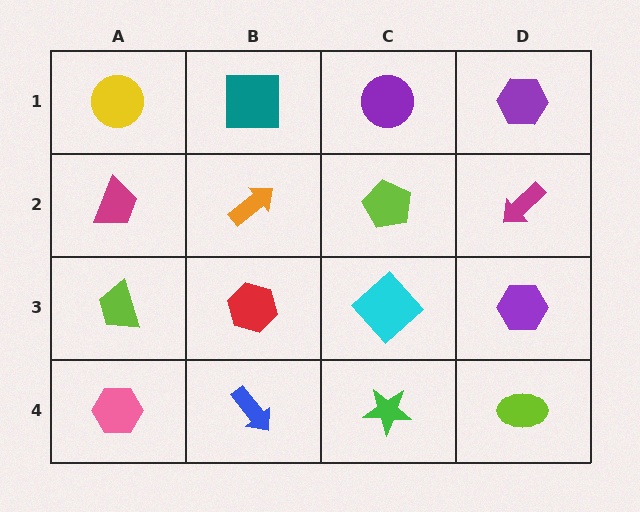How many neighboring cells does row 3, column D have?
3.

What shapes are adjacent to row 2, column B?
A teal square (row 1, column B), a red hexagon (row 3, column B), a magenta trapezoid (row 2, column A), a lime pentagon (row 2, column C).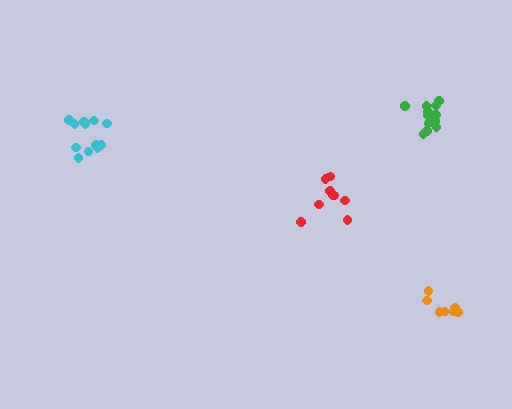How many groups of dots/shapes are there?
There are 4 groups.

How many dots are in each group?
Group 1: 9 dots, Group 2: 12 dots, Group 3: 13 dots, Group 4: 7 dots (41 total).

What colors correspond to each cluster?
The clusters are colored: red, cyan, green, orange.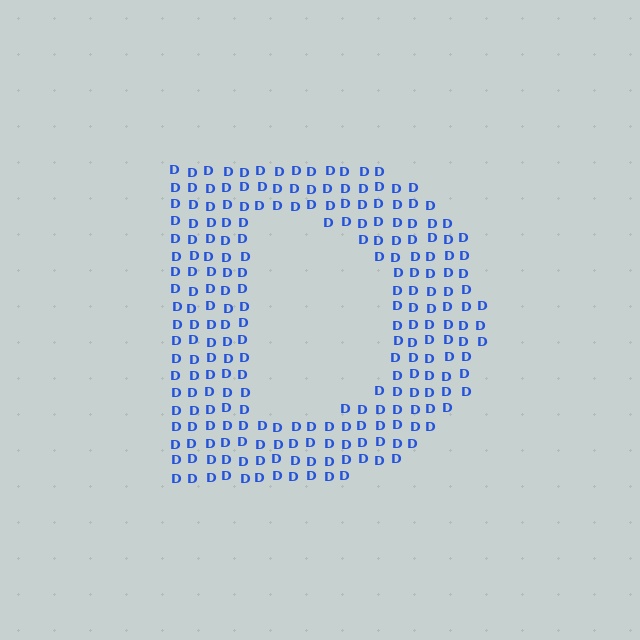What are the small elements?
The small elements are letter D's.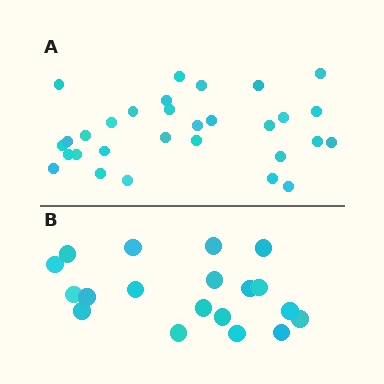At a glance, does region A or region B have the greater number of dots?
Region A (the top region) has more dots.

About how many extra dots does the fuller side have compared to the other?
Region A has roughly 12 or so more dots than region B.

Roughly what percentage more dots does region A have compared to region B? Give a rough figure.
About 60% more.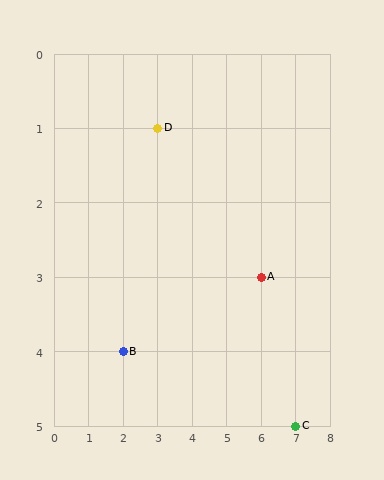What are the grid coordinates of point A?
Point A is at grid coordinates (6, 3).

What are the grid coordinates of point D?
Point D is at grid coordinates (3, 1).